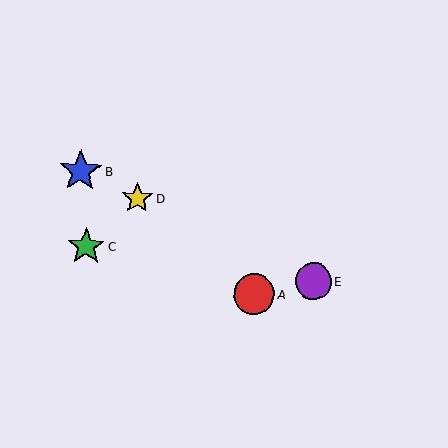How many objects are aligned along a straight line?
3 objects (B, D, E) are aligned along a straight line.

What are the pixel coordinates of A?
Object A is at (254, 294).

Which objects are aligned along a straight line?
Objects B, D, E are aligned along a straight line.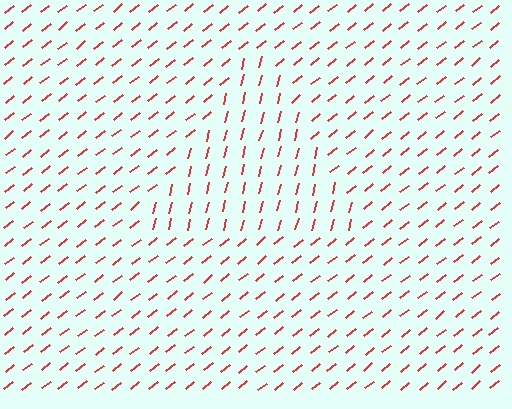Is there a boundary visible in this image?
Yes, there is a texture boundary formed by a change in line orientation.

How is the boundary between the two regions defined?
The boundary is defined purely by a change in line orientation (approximately 38 degrees difference). All lines are the same color and thickness.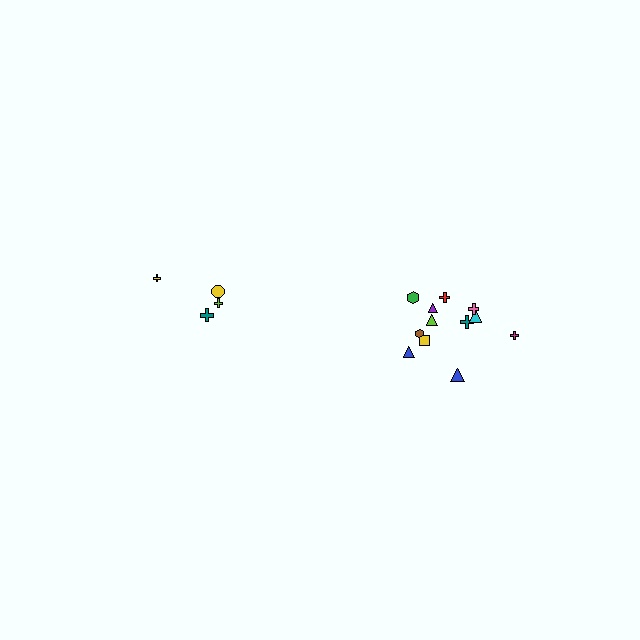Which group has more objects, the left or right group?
The right group.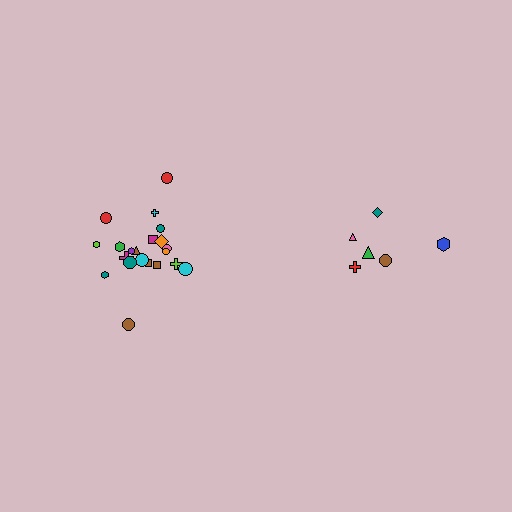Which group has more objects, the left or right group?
The left group.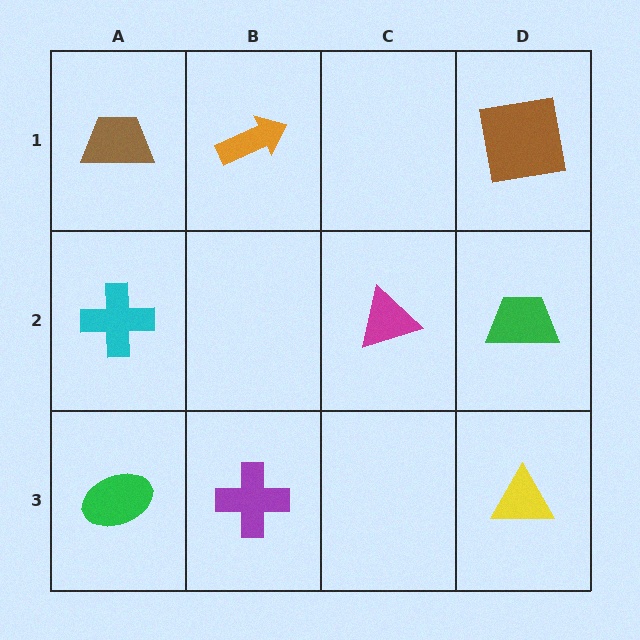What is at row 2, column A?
A cyan cross.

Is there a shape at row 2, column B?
No, that cell is empty.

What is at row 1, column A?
A brown trapezoid.